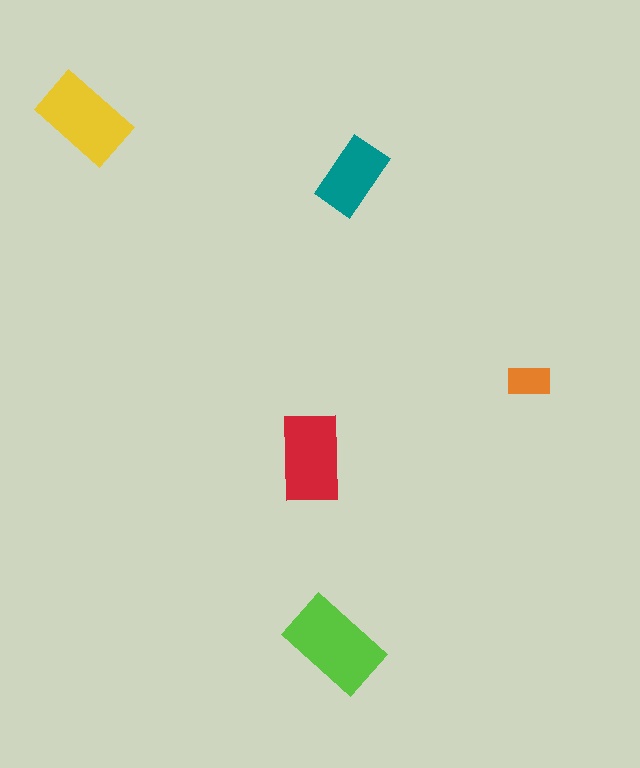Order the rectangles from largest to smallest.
the lime one, the yellow one, the red one, the teal one, the orange one.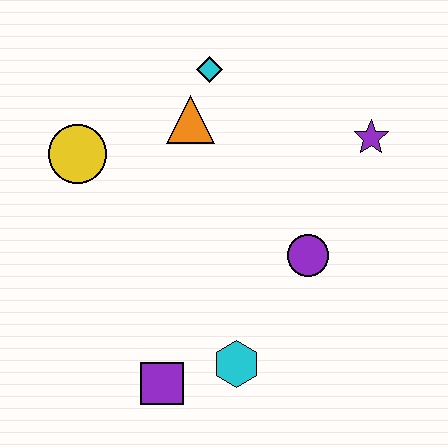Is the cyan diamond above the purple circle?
Yes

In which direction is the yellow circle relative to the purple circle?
The yellow circle is to the left of the purple circle.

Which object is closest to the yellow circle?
The orange triangle is closest to the yellow circle.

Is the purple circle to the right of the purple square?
Yes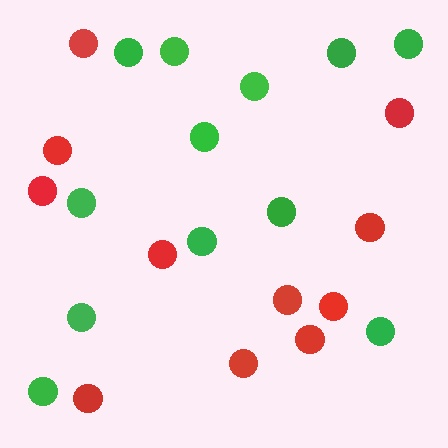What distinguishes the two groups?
There are 2 groups: one group of red circles (11) and one group of green circles (12).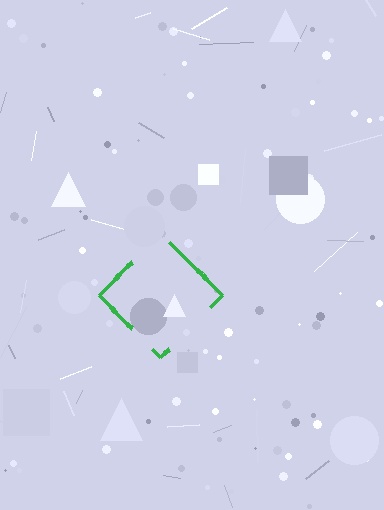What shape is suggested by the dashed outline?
The dashed outline suggests a diamond.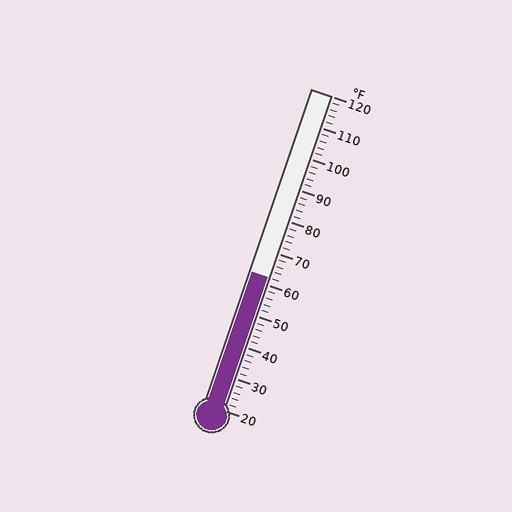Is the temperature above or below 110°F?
The temperature is below 110°F.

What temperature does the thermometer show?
The thermometer shows approximately 62°F.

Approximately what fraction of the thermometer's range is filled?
The thermometer is filled to approximately 40% of its range.